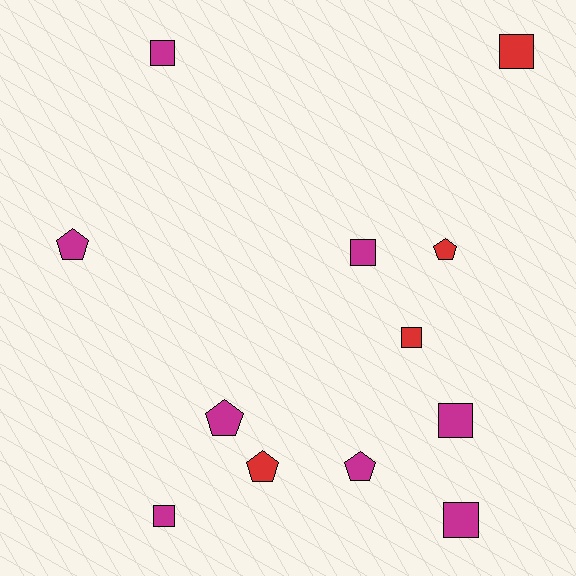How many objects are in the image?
There are 12 objects.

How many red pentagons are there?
There are 2 red pentagons.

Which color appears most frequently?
Magenta, with 8 objects.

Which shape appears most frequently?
Square, with 7 objects.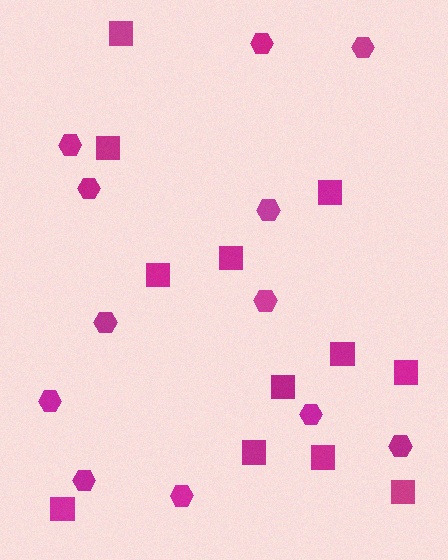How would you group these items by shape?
There are 2 groups: one group of squares (12) and one group of hexagons (12).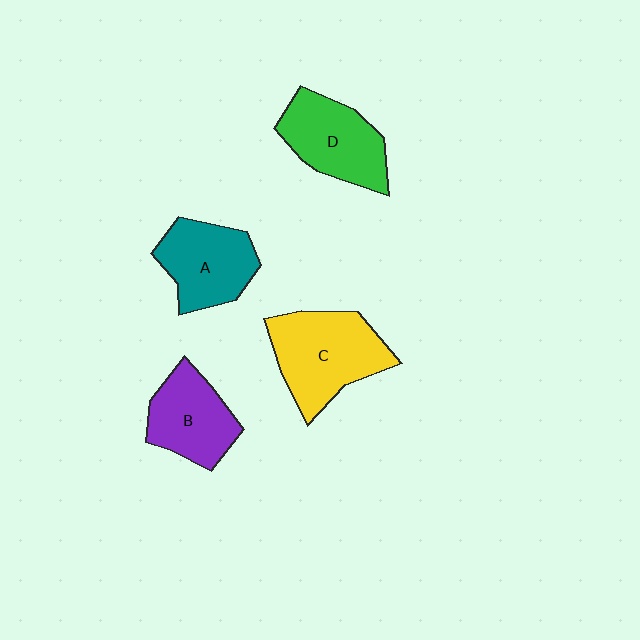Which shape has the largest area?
Shape C (yellow).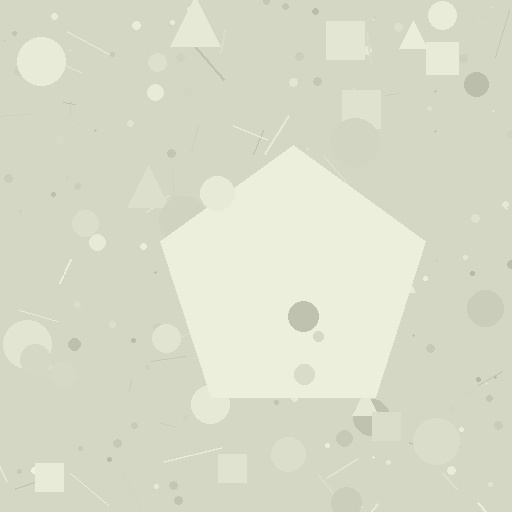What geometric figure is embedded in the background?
A pentagon is embedded in the background.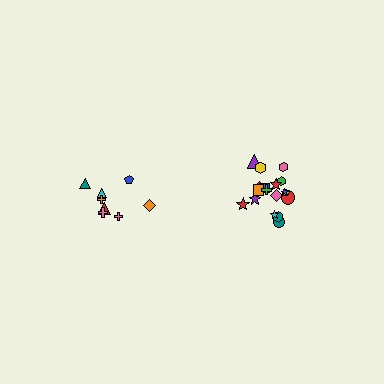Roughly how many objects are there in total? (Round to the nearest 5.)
Roughly 25 objects in total.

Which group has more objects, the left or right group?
The right group.